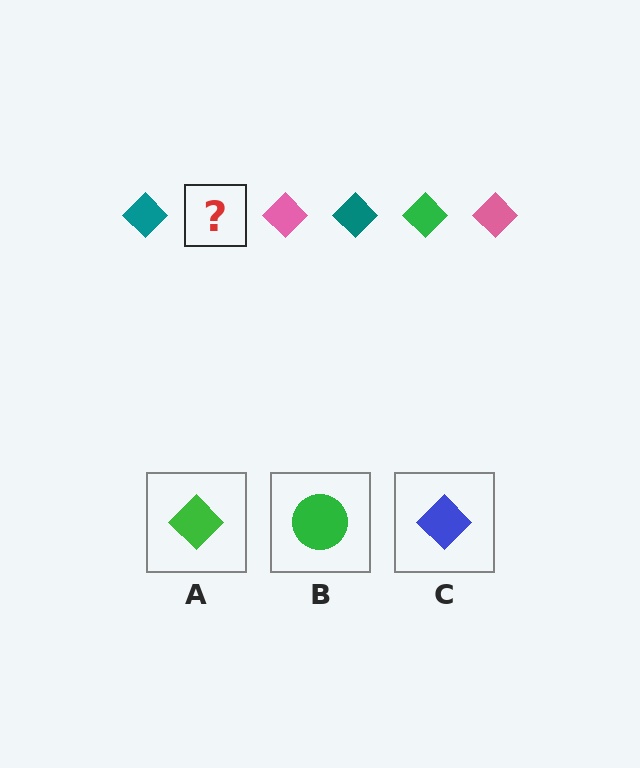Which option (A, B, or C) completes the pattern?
A.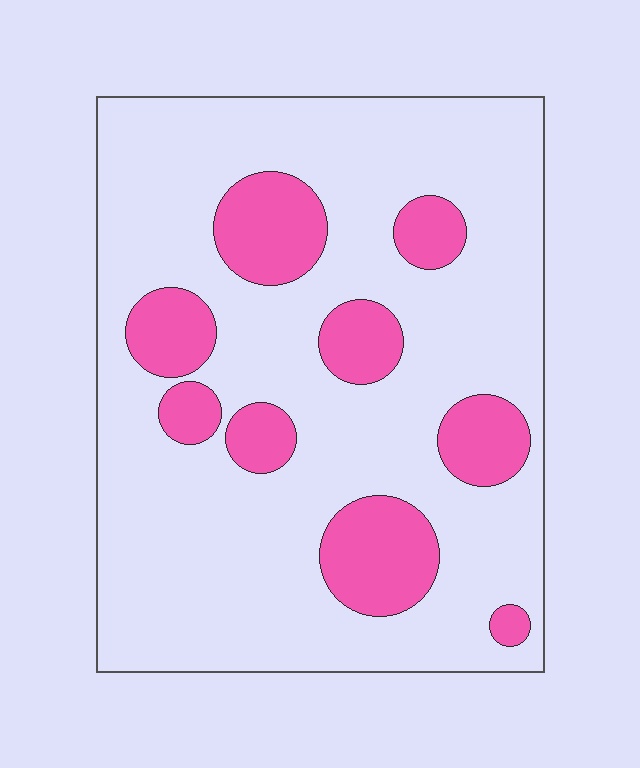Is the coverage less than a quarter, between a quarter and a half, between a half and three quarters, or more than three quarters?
Less than a quarter.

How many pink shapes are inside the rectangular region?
9.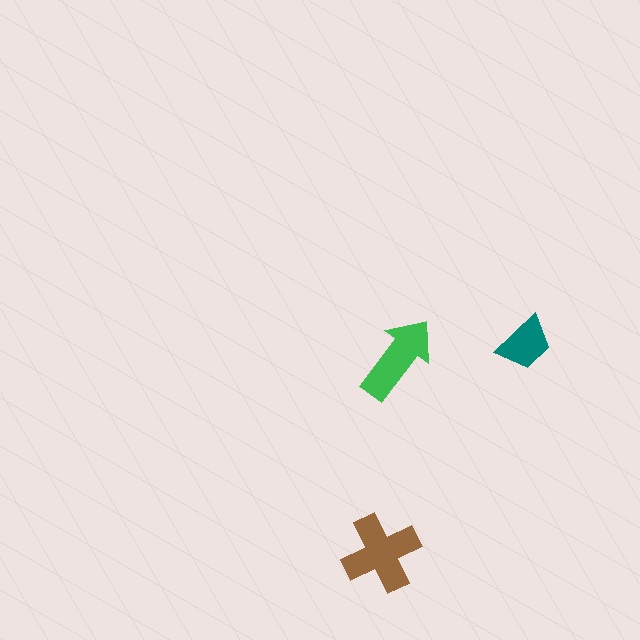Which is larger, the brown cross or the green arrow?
The brown cross.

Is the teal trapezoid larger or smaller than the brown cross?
Smaller.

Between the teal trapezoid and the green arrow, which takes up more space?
The green arrow.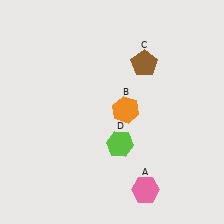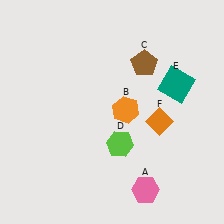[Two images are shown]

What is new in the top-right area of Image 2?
A teal square (E) was added in the top-right area of Image 2.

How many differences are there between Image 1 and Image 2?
There are 2 differences between the two images.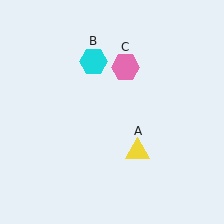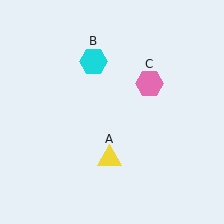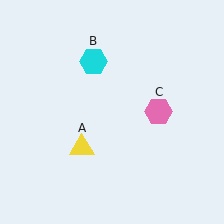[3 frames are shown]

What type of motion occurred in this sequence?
The yellow triangle (object A), pink hexagon (object C) rotated clockwise around the center of the scene.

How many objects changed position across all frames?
2 objects changed position: yellow triangle (object A), pink hexagon (object C).